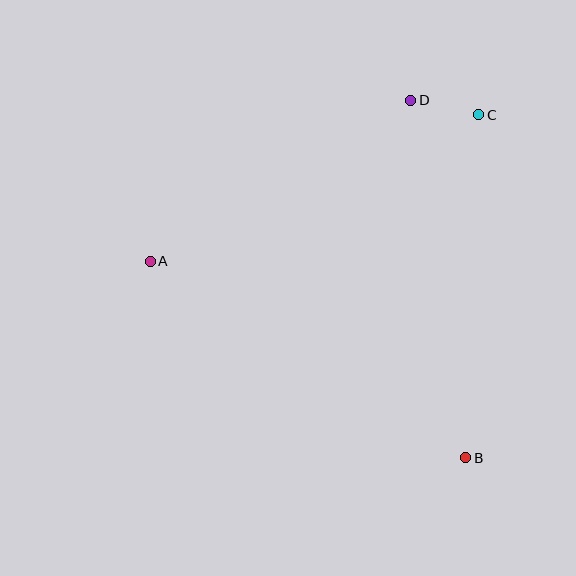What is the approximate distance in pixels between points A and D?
The distance between A and D is approximately 306 pixels.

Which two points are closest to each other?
Points C and D are closest to each other.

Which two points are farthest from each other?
Points A and B are farthest from each other.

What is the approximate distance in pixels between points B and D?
The distance between B and D is approximately 362 pixels.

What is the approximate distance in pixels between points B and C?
The distance between B and C is approximately 343 pixels.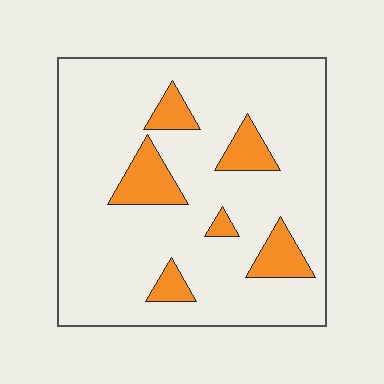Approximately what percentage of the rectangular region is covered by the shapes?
Approximately 15%.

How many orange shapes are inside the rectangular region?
6.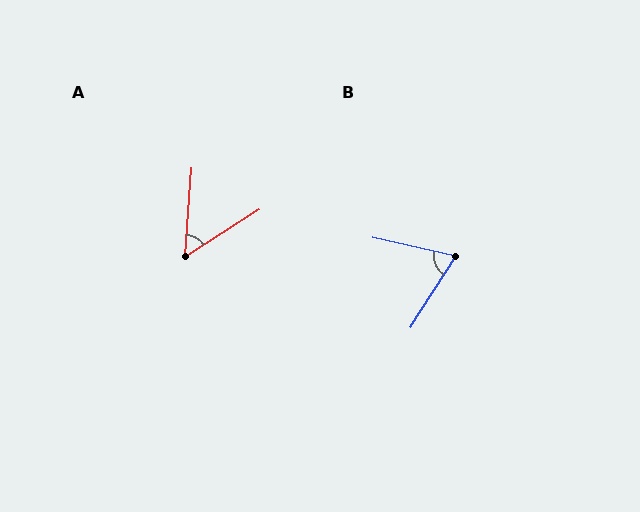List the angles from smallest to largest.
A (53°), B (70°).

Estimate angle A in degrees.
Approximately 53 degrees.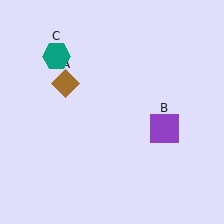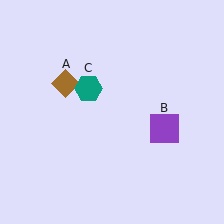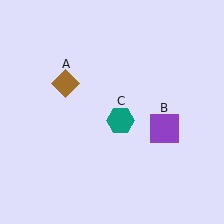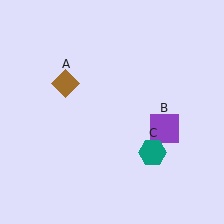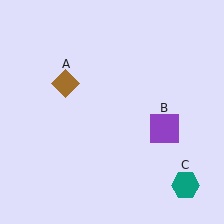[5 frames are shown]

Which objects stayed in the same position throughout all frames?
Brown diamond (object A) and purple square (object B) remained stationary.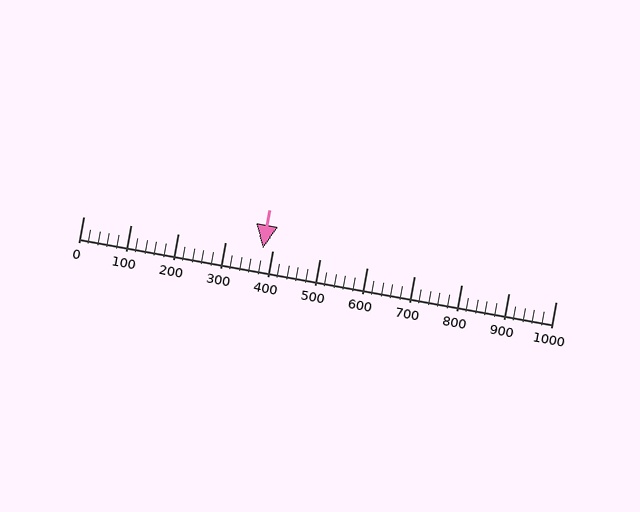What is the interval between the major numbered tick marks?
The major tick marks are spaced 100 units apart.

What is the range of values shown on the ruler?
The ruler shows values from 0 to 1000.